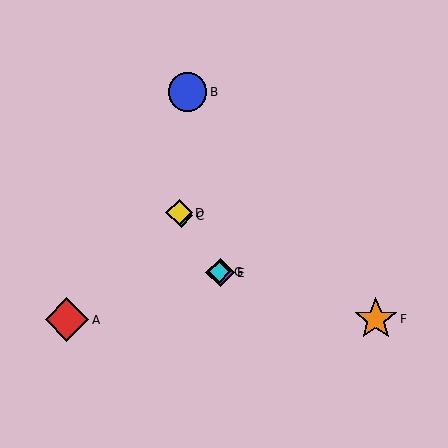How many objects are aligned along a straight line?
4 objects (C, D, E, G) are aligned along a straight line.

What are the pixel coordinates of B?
Object B is at (187, 92).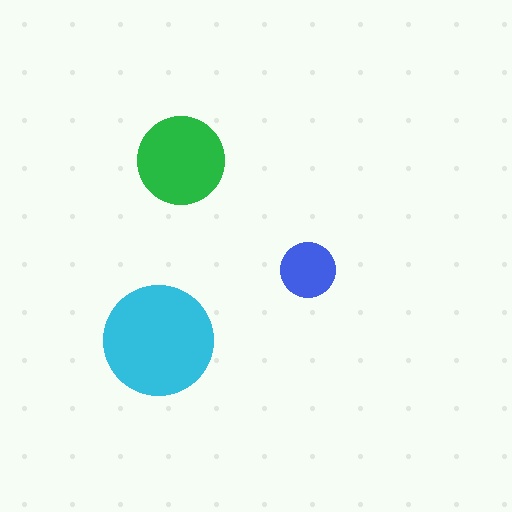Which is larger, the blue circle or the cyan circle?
The cyan one.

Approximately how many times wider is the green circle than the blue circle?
About 1.5 times wider.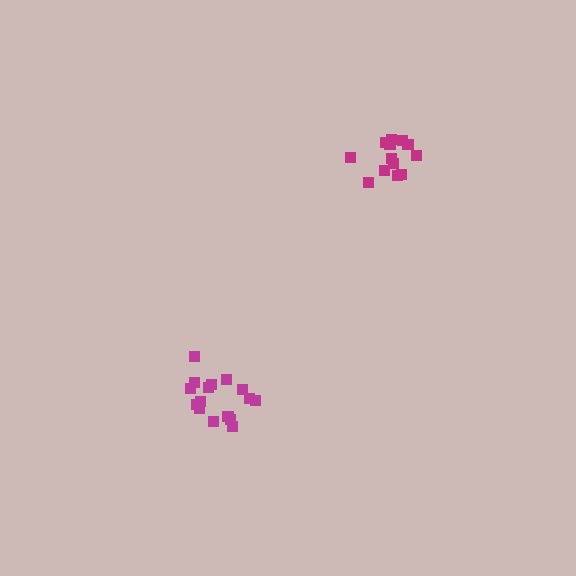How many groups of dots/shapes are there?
There are 2 groups.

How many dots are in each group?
Group 1: 14 dots, Group 2: 16 dots (30 total).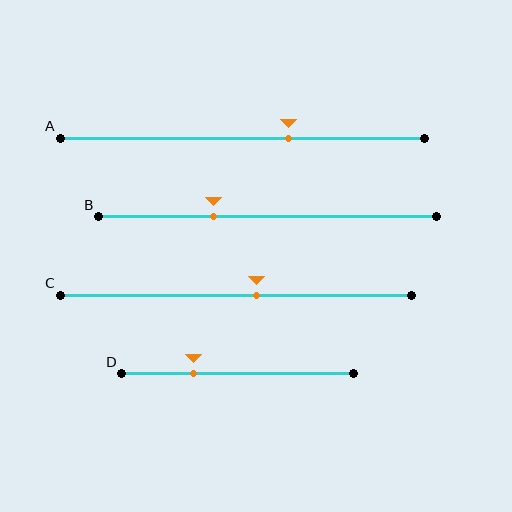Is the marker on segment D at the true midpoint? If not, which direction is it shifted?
No, the marker on segment D is shifted to the left by about 19% of the segment length.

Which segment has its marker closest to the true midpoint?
Segment C has its marker closest to the true midpoint.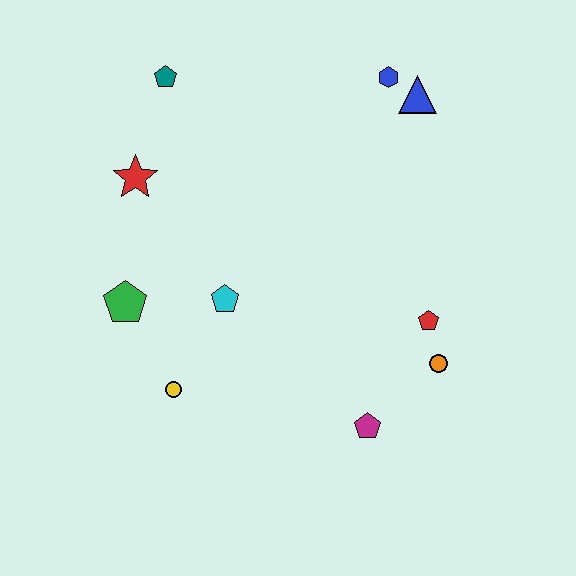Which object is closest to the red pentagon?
The orange circle is closest to the red pentagon.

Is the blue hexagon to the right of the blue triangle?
No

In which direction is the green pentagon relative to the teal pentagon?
The green pentagon is below the teal pentagon.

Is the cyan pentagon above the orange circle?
Yes